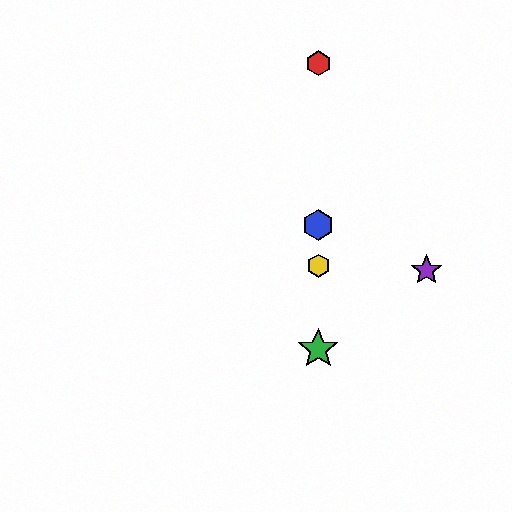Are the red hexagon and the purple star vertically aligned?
No, the red hexagon is at x≈318 and the purple star is at x≈427.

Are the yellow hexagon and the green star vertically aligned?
Yes, both are at x≈318.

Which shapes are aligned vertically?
The red hexagon, the blue hexagon, the green star, the yellow hexagon are aligned vertically.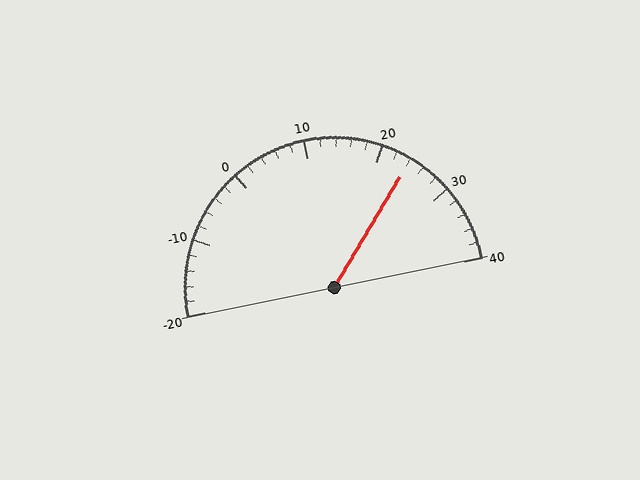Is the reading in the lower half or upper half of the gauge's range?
The reading is in the upper half of the range (-20 to 40).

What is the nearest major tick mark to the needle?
The nearest major tick mark is 20.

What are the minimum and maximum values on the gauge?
The gauge ranges from -20 to 40.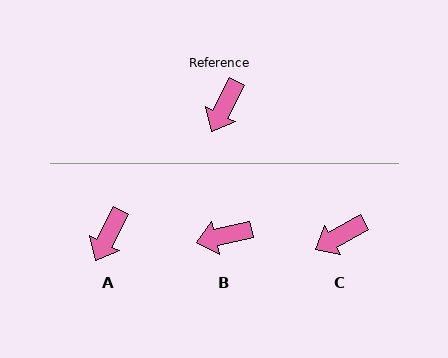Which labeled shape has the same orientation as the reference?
A.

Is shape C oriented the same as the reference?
No, it is off by about 34 degrees.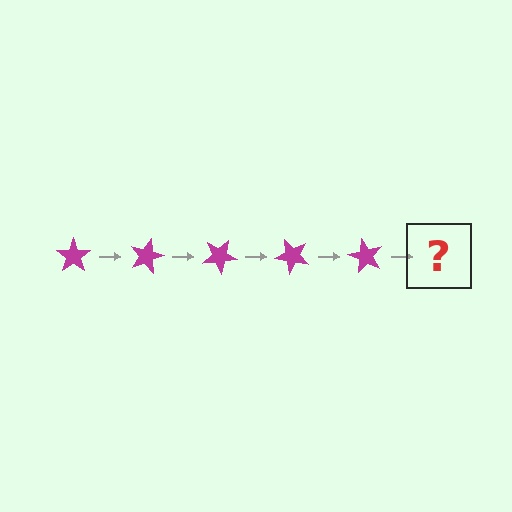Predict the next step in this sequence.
The next step is a magenta star rotated 75 degrees.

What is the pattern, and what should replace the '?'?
The pattern is that the star rotates 15 degrees each step. The '?' should be a magenta star rotated 75 degrees.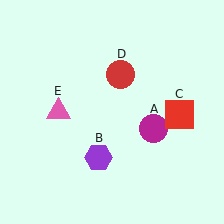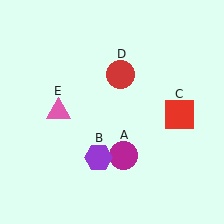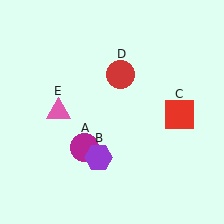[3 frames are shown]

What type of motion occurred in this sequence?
The magenta circle (object A) rotated clockwise around the center of the scene.